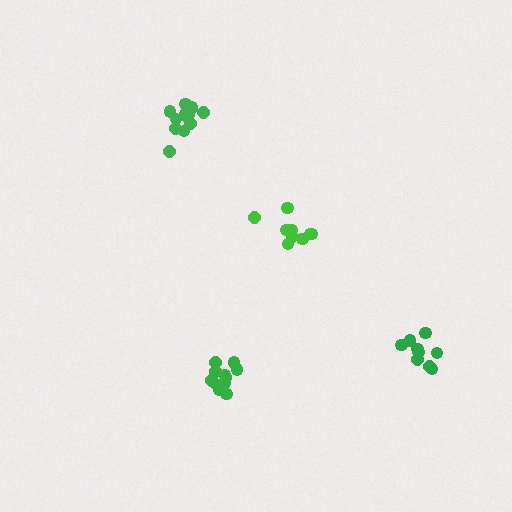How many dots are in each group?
Group 1: 13 dots, Group 2: 9 dots, Group 3: 9 dots, Group 4: 11 dots (42 total).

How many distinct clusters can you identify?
There are 4 distinct clusters.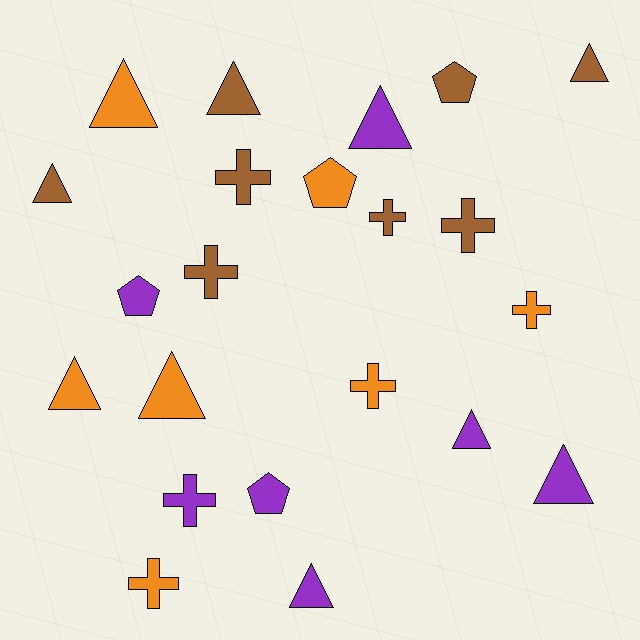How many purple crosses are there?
There is 1 purple cross.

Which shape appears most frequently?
Triangle, with 10 objects.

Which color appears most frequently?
Brown, with 8 objects.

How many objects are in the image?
There are 22 objects.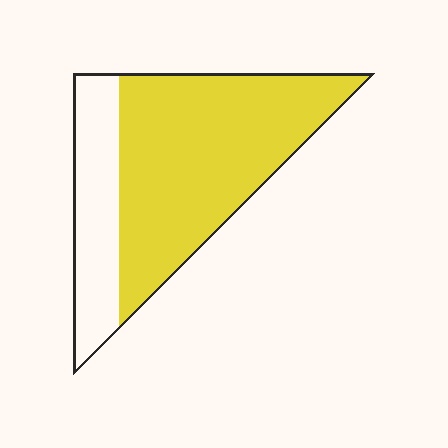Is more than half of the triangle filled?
Yes.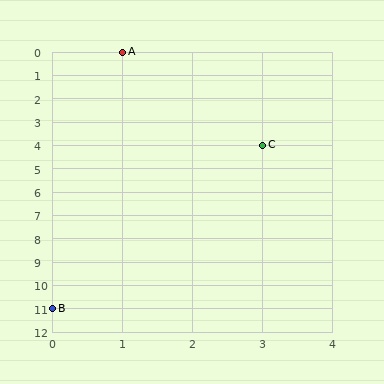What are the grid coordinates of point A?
Point A is at grid coordinates (1, 0).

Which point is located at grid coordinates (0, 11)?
Point B is at (0, 11).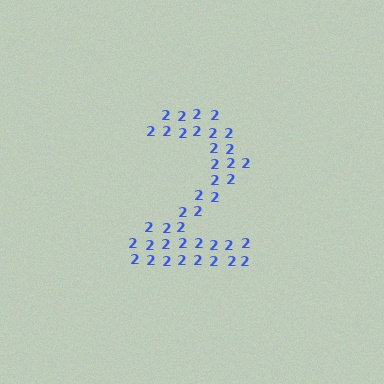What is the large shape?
The large shape is the digit 2.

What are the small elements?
The small elements are digit 2's.